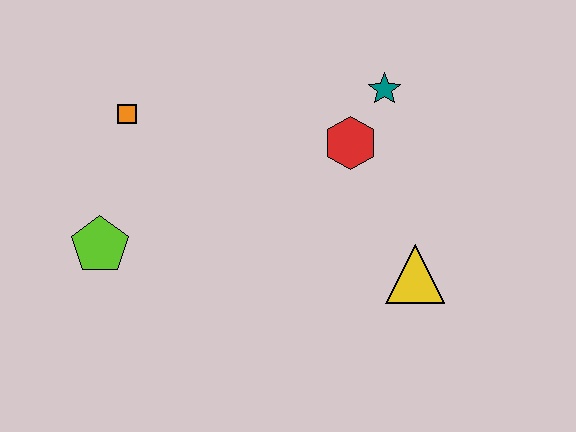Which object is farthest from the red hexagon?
The lime pentagon is farthest from the red hexagon.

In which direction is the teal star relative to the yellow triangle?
The teal star is above the yellow triangle.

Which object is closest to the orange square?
The lime pentagon is closest to the orange square.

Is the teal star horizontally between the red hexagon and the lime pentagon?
No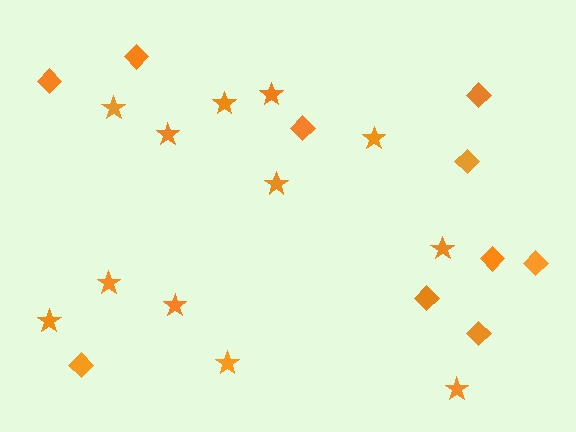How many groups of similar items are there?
There are 2 groups: one group of diamonds (10) and one group of stars (12).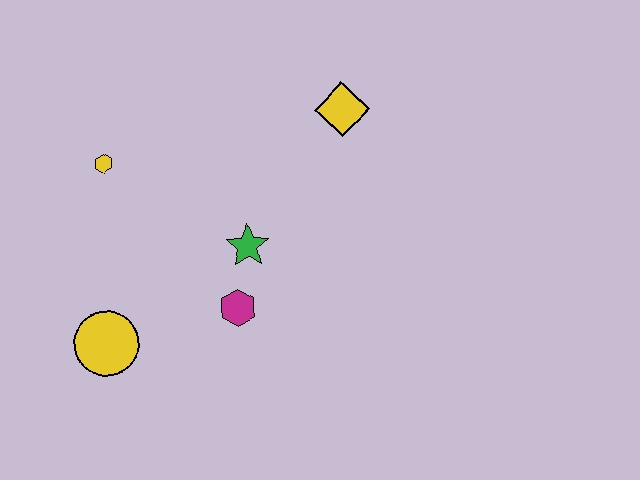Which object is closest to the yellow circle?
The magenta hexagon is closest to the yellow circle.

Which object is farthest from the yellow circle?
The yellow diamond is farthest from the yellow circle.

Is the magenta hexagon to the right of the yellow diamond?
No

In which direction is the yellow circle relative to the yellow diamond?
The yellow circle is to the left of the yellow diamond.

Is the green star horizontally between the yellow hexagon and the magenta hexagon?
No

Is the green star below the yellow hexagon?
Yes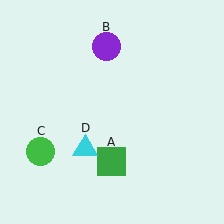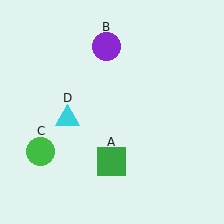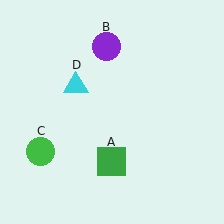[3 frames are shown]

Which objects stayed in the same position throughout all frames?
Green square (object A) and purple circle (object B) and green circle (object C) remained stationary.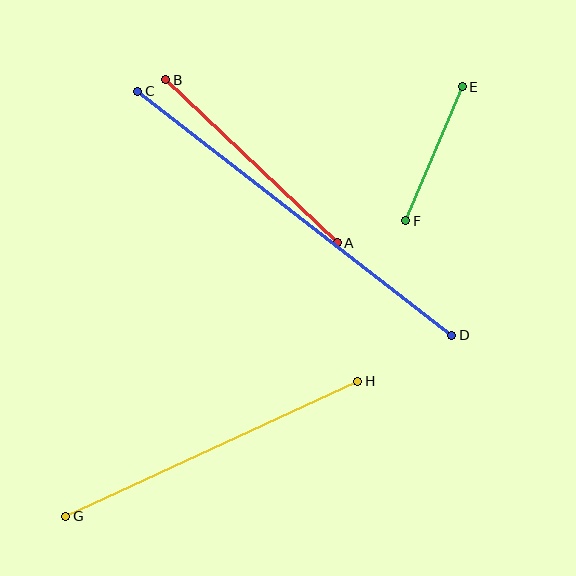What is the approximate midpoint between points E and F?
The midpoint is at approximately (434, 154) pixels.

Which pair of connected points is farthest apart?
Points C and D are farthest apart.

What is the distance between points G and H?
The distance is approximately 322 pixels.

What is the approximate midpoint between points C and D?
The midpoint is at approximately (295, 213) pixels.